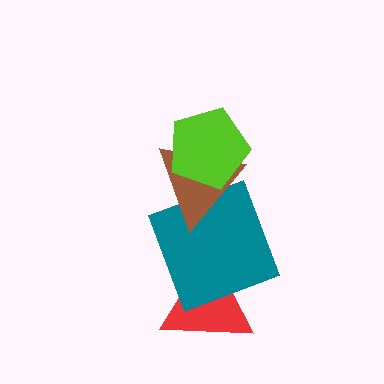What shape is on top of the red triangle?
The teal square is on top of the red triangle.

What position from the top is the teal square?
The teal square is 3rd from the top.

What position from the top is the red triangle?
The red triangle is 4th from the top.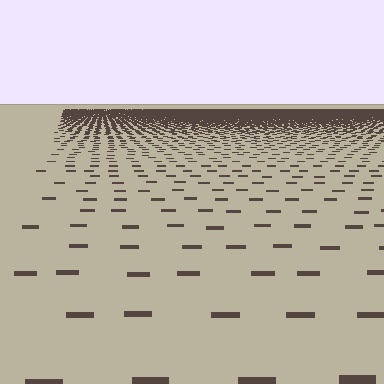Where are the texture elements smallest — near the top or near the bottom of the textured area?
Near the top.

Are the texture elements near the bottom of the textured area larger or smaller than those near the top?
Larger. Near the bottom, elements are closer to the viewer and appear at a bigger on-screen size.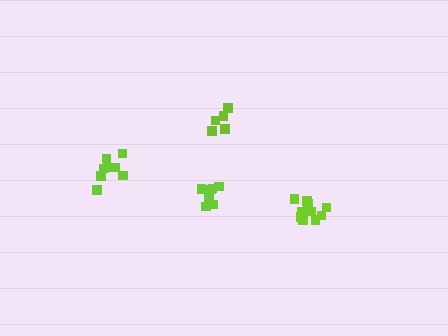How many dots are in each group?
Group 1: 9 dots, Group 2: 11 dots, Group 3: 8 dots, Group 4: 5 dots (33 total).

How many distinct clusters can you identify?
There are 4 distinct clusters.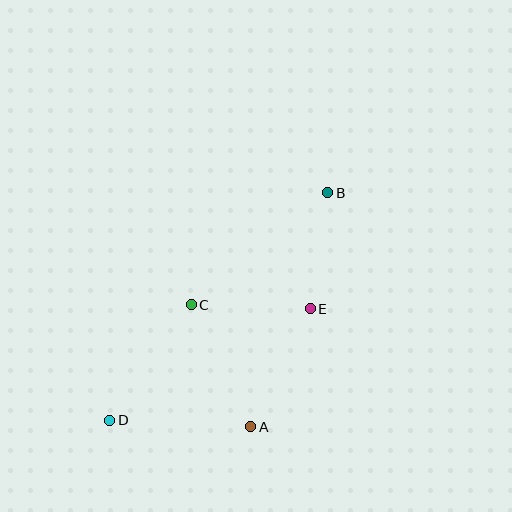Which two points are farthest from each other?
Points B and D are farthest from each other.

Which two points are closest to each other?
Points B and E are closest to each other.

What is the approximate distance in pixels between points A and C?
The distance between A and C is approximately 136 pixels.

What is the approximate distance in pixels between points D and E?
The distance between D and E is approximately 230 pixels.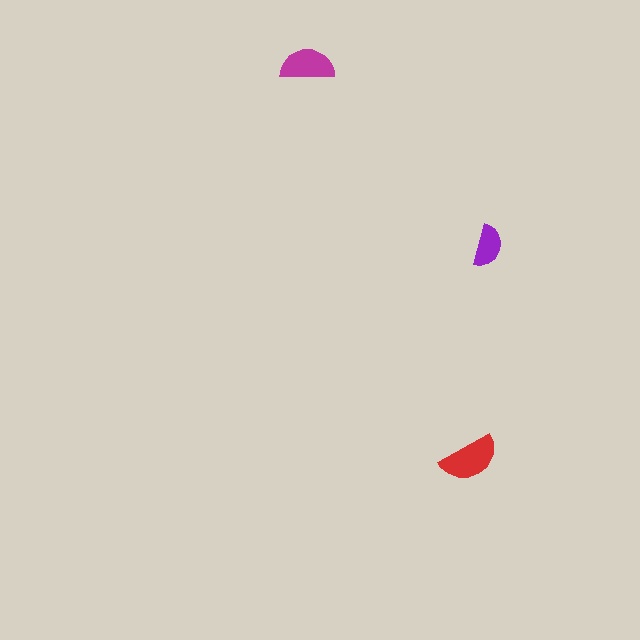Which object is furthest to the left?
The magenta semicircle is leftmost.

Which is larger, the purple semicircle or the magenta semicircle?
The magenta one.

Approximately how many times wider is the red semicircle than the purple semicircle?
About 1.5 times wider.